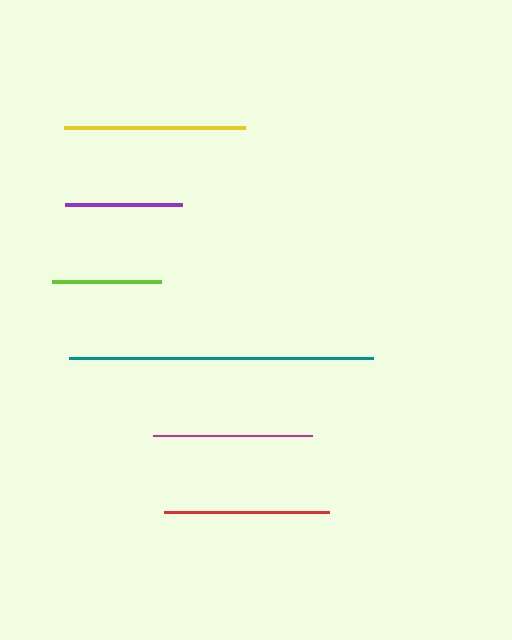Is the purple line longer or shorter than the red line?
The red line is longer than the purple line.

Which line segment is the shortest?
The lime line is the shortest at approximately 109 pixels.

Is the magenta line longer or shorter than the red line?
The red line is longer than the magenta line.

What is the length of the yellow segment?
The yellow segment is approximately 181 pixels long.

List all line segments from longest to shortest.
From longest to shortest: teal, yellow, red, magenta, purple, lime.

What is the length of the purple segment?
The purple segment is approximately 117 pixels long.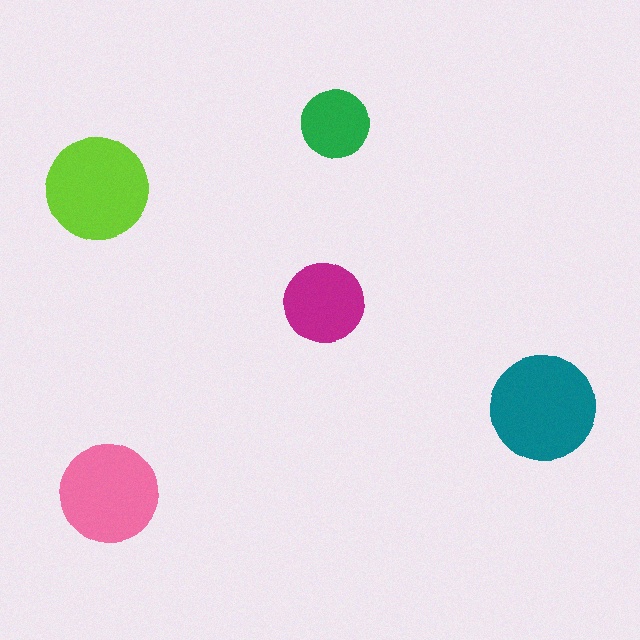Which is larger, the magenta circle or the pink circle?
The pink one.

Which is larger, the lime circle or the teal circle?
The teal one.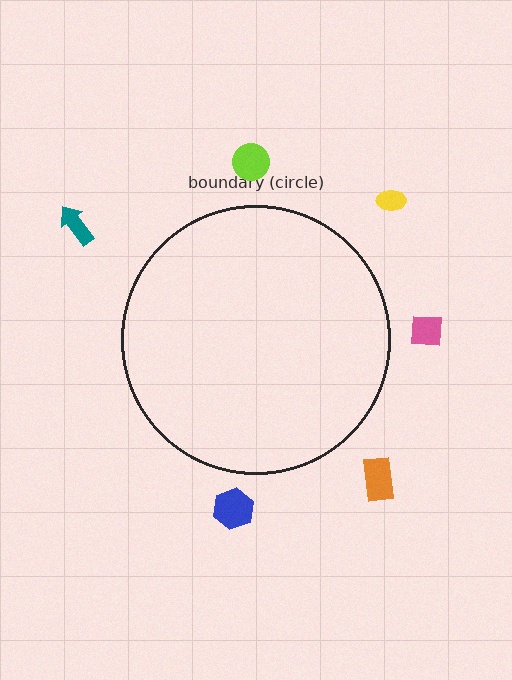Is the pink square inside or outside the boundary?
Outside.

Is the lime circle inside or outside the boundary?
Outside.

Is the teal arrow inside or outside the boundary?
Outside.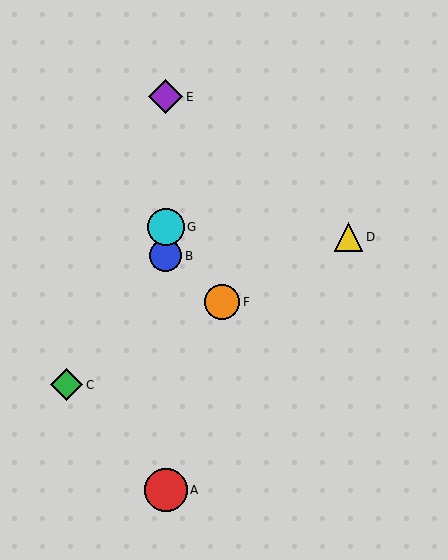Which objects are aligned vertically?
Objects A, B, E, G are aligned vertically.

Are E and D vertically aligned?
No, E is at x≈166 and D is at x≈349.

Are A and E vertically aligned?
Yes, both are at x≈166.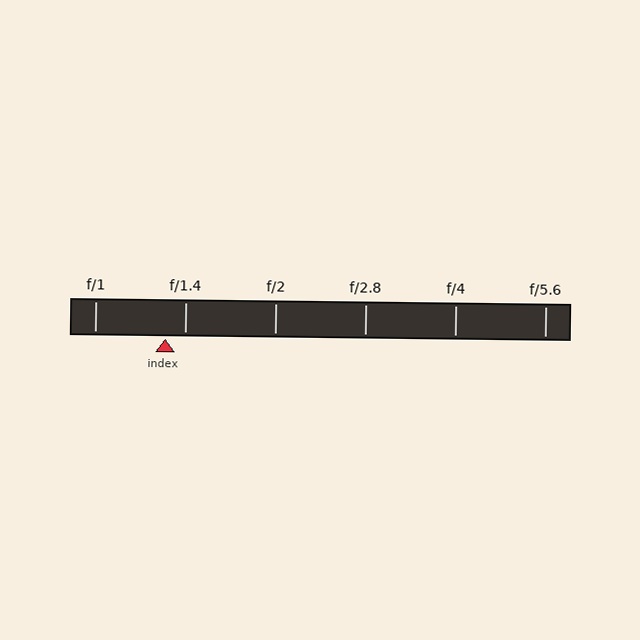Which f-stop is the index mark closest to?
The index mark is closest to f/1.4.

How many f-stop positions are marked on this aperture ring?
There are 6 f-stop positions marked.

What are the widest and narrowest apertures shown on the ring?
The widest aperture shown is f/1 and the narrowest is f/5.6.